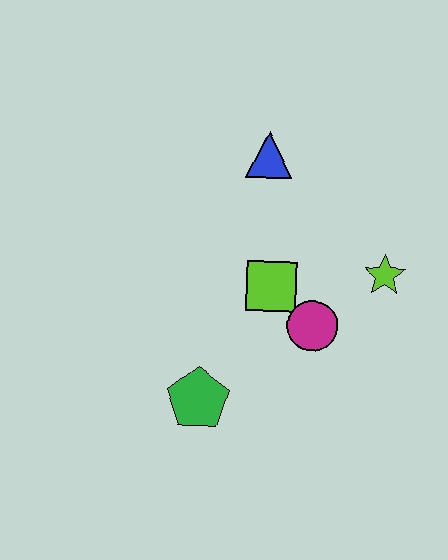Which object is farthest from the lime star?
The green pentagon is farthest from the lime star.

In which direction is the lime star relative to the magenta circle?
The lime star is to the right of the magenta circle.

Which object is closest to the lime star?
The magenta circle is closest to the lime star.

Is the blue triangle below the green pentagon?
No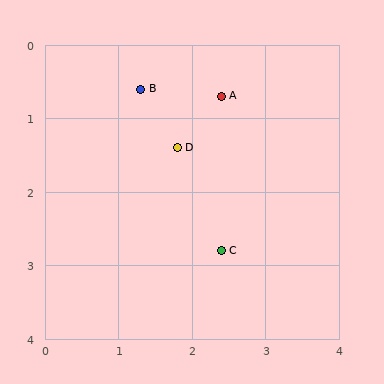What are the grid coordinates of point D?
Point D is at approximately (1.8, 1.4).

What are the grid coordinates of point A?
Point A is at approximately (2.4, 0.7).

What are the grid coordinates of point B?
Point B is at approximately (1.3, 0.6).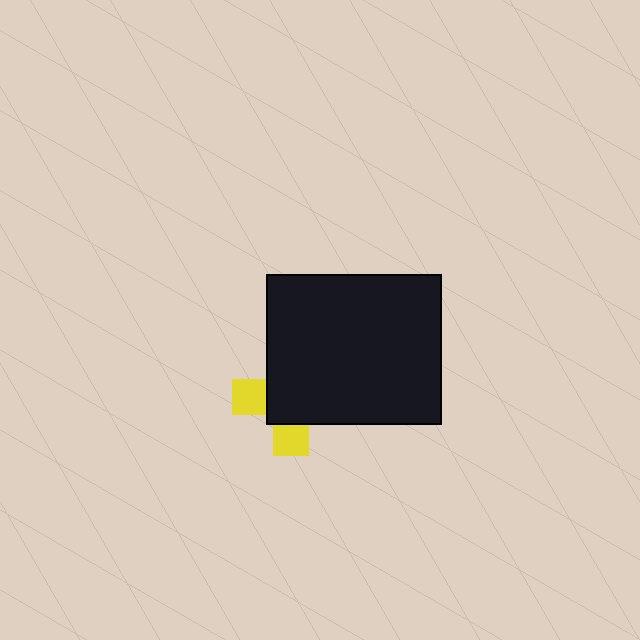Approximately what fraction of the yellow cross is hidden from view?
Roughly 68% of the yellow cross is hidden behind the black rectangle.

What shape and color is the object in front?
The object in front is a black rectangle.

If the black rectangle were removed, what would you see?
You would see the complete yellow cross.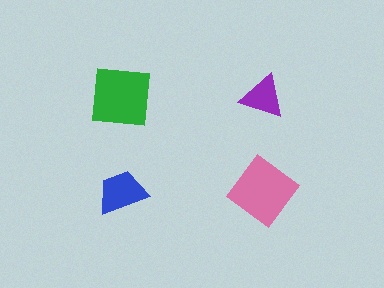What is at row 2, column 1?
A blue trapezoid.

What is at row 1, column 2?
A purple triangle.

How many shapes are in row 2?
2 shapes.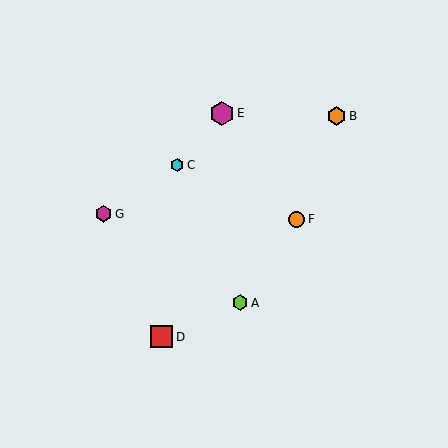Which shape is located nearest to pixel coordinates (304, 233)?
The orange circle (labeled F) at (297, 219) is nearest to that location.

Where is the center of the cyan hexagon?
The center of the cyan hexagon is at (177, 165).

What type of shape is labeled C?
Shape C is a cyan hexagon.